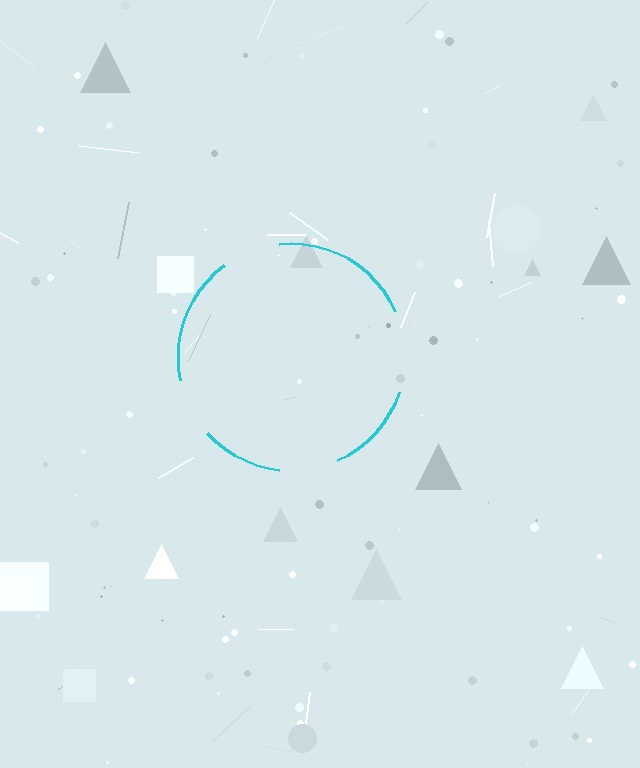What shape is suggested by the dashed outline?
The dashed outline suggests a circle.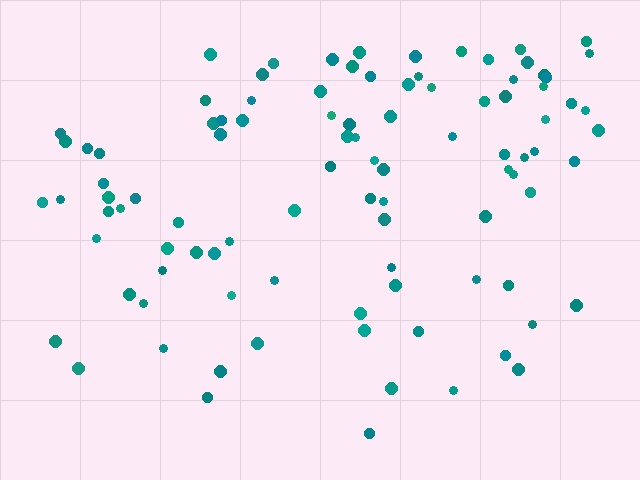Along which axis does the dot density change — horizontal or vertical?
Vertical.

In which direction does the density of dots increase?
From bottom to top, with the top side densest.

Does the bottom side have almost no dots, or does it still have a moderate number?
Still a moderate number, just noticeably fewer than the top.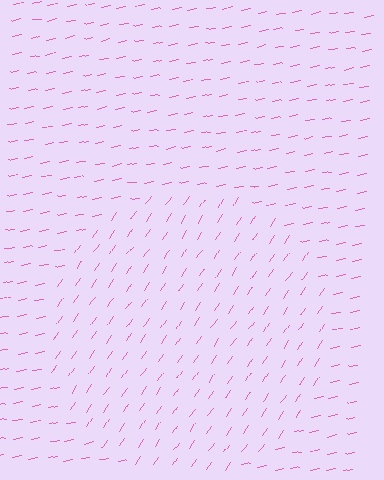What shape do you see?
I see a circle.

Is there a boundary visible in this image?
Yes, there is a texture boundary formed by a change in line orientation.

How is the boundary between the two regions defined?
The boundary is defined purely by a change in line orientation (approximately 45 degrees difference). All lines are the same color and thickness.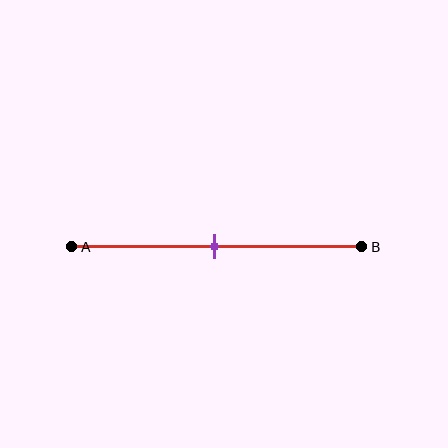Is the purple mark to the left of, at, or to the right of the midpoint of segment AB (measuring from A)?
The purple mark is approximately at the midpoint of segment AB.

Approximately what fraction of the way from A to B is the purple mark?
The purple mark is approximately 50% of the way from A to B.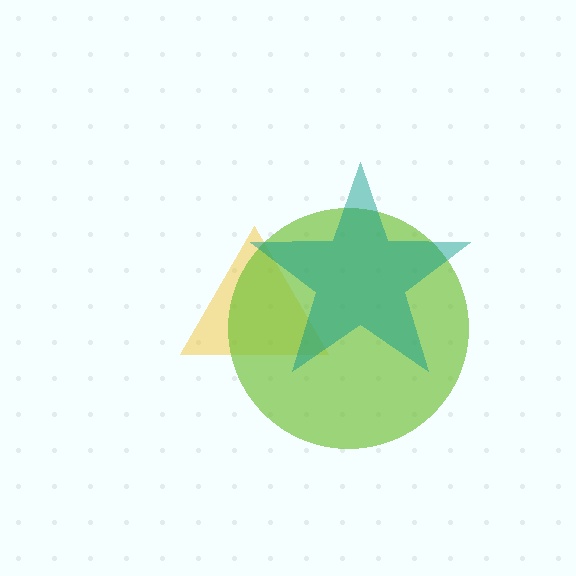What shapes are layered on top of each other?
The layered shapes are: a yellow triangle, a lime circle, a teal star.